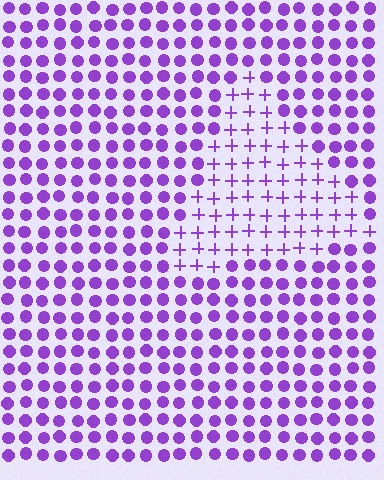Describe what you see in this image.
The image is filled with small purple elements arranged in a uniform grid. A triangle-shaped region contains plus signs, while the surrounding area contains circles. The boundary is defined purely by the change in element shape.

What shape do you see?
I see a triangle.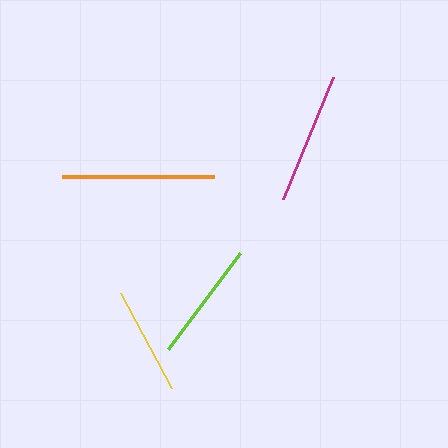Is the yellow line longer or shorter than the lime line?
The lime line is longer than the yellow line.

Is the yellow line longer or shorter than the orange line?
The orange line is longer than the yellow line.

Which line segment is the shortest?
The yellow line is the shortest at approximately 107 pixels.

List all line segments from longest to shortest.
From longest to shortest: orange, magenta, lime, yellow.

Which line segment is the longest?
The orange line is the longest at approximately 152 pixels.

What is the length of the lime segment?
The lime segment is approximately 119 pixels long.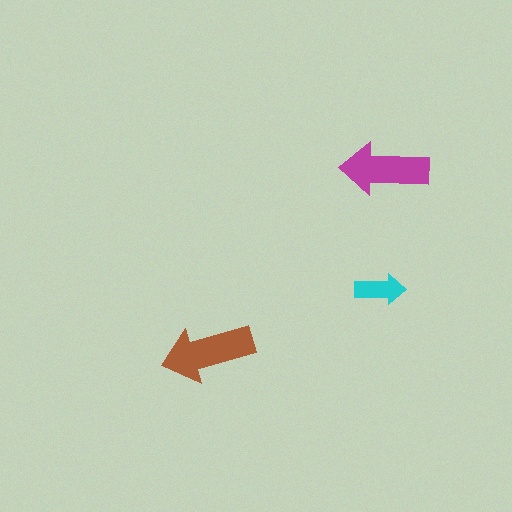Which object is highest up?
The magenta arrow is topmost.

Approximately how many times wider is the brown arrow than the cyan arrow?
About 2 times wider.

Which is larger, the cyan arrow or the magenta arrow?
The magenta one.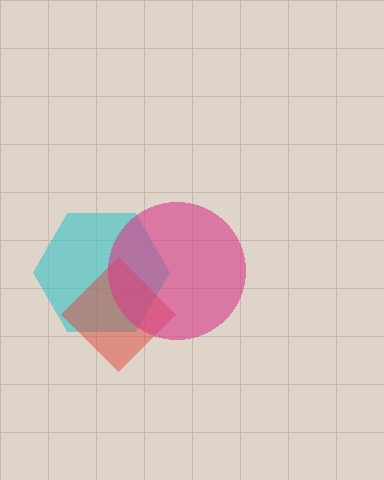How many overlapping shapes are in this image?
There are 3 overlapping shapes in the image.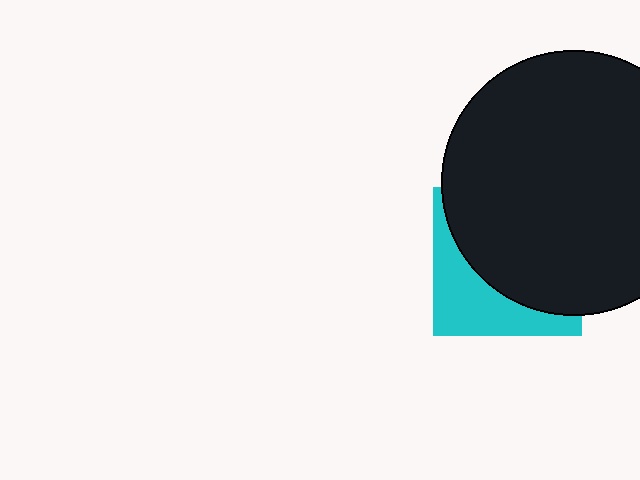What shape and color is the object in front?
The object in front is a black circle.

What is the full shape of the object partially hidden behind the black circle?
The partially hidden object is a cyan square.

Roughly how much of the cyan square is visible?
A small part of it is visible (roughly 35%).